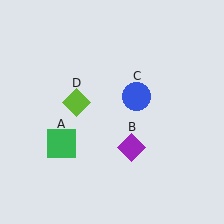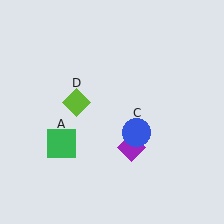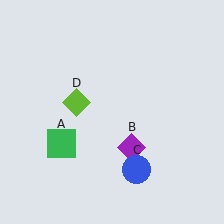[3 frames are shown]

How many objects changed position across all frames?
1 object changed position: blue circle (object C).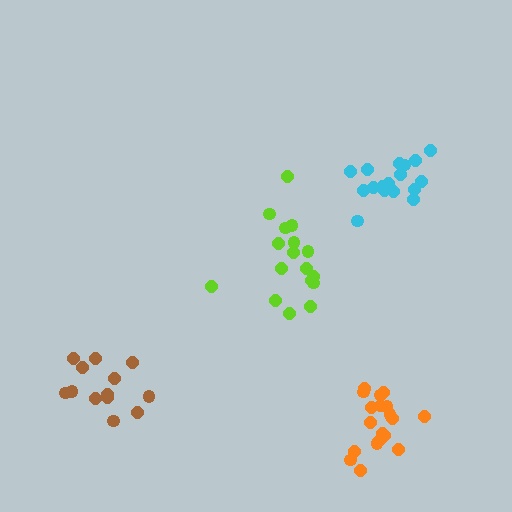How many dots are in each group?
Group 1: 17 dots, Group 2: 19 dots, Group 3: 13 dots, Group 4: 17 dots (66 total).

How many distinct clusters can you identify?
There are 4 distinct clusters.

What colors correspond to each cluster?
The clusters are colored: lime, orange, brown, cyan.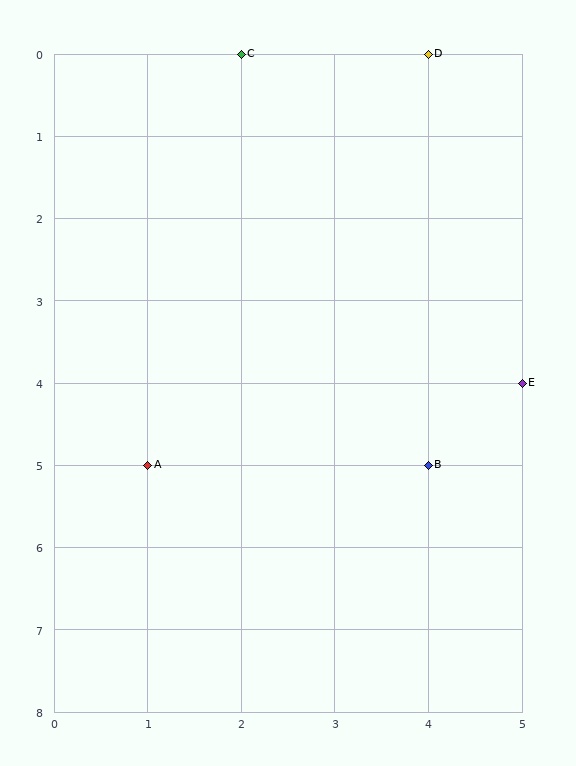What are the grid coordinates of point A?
Point A is at grid coordinates (1, 5).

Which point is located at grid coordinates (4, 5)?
Point B is at (4, 5).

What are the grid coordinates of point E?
Point E is at grid coordinates (5, 4).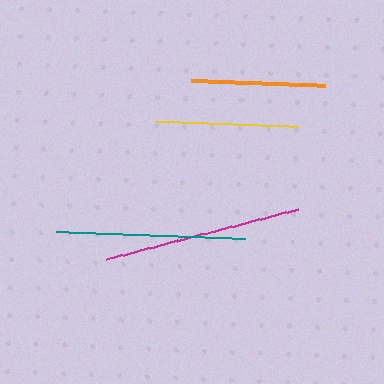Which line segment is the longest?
The magenta line is the longest at approximately 198 pixels.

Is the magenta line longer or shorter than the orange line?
The magenta line is longer than the orange line.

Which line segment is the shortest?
The orange line is the shortest at approximately 134 pixels.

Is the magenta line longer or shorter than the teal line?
The magenta line is longer than the teal line.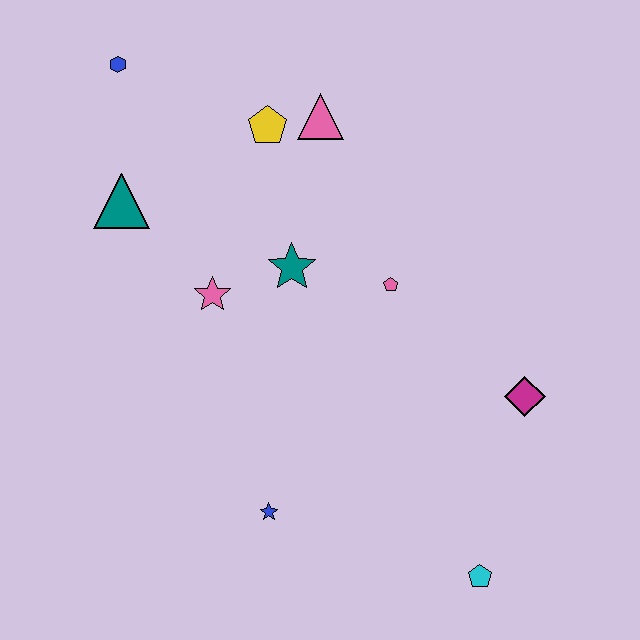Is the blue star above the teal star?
No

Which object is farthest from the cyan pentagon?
The blue hexagon is farthest from the cyan pentagon.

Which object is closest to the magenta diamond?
The pink pentagon is closest to the magenta diamond.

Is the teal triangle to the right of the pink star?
No